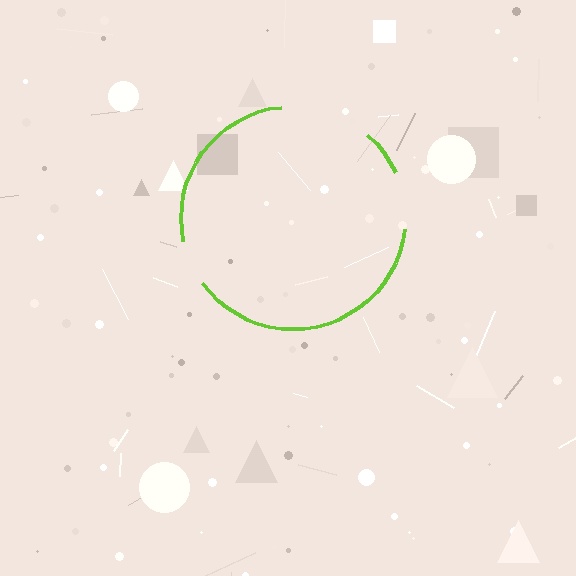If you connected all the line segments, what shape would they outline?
They would outline a circle.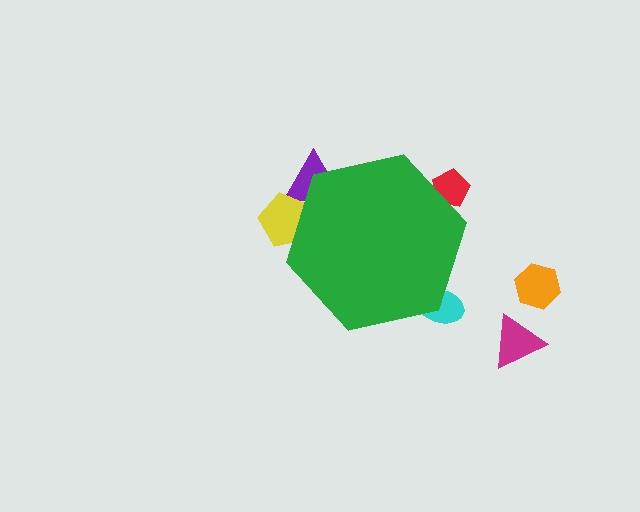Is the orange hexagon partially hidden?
No, the orange hexagon is fully visible.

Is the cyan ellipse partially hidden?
Yes, the cyan ellipse is partially hidden behind the green hexagon.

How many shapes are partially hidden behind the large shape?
4 shapes are partially hidden.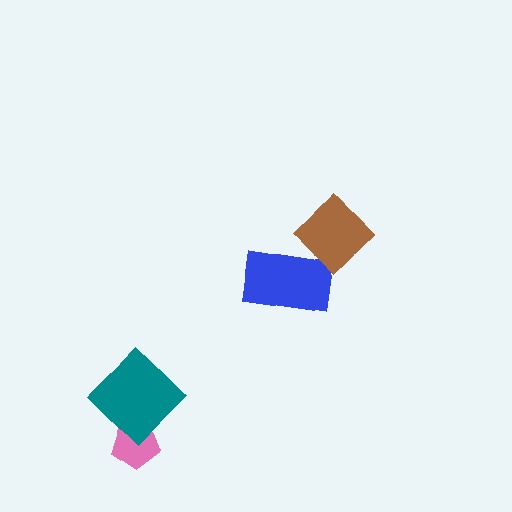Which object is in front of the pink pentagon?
The teal diamond is in front of the pink pentagon.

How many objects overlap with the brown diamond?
1 object overlaps with the brown diamond.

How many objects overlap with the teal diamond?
1 object overlaps with the teal diamond.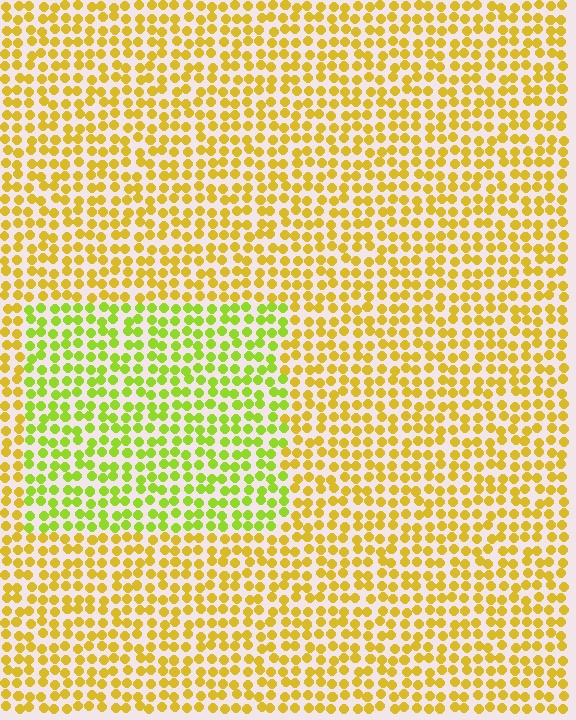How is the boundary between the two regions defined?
The boundary is defined purely by a slight shift in hue (about 35 degrees). Spacing, size, and orientation are identical on both sides.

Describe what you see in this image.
The image is filled with small yellow elements in a uniform arrangement. A rectangle-shaped region is visible where the elements are tinted to a slightly different hue, forming a subtle color boundary.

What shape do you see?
I see a rectangle.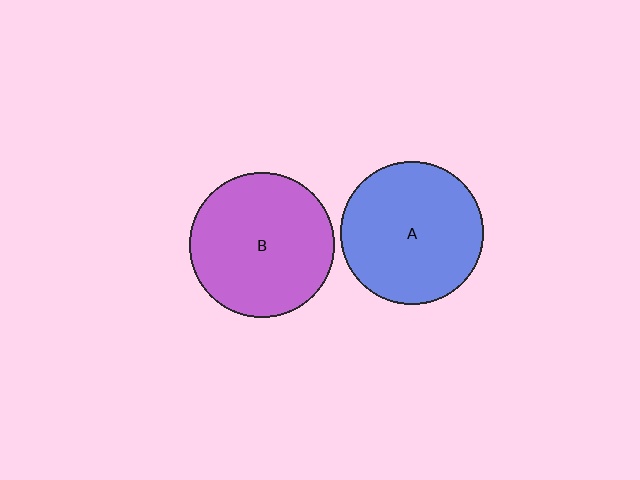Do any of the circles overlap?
No, none of the circles overlap.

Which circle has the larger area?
Circle B (purple).